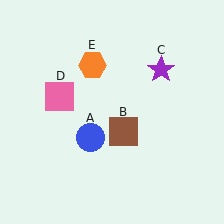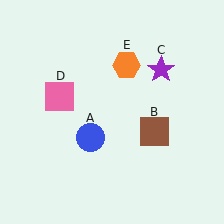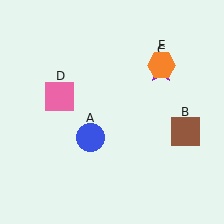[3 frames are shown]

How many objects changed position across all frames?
2 objects changed position: brown square (object B), orange hexagon (object E).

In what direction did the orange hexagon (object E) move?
The orange hexagon (object E) moved right.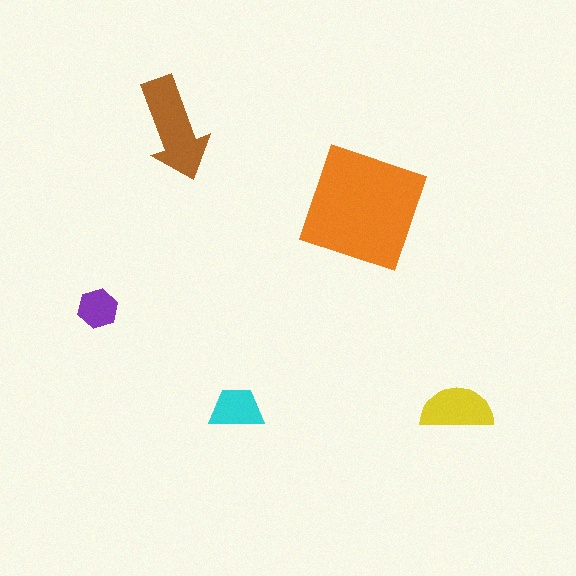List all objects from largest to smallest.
The orange square, the brown arrow, the yellow semicircle, the cyan trapezoid, the purple hexagon.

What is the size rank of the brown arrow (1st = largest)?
2nd.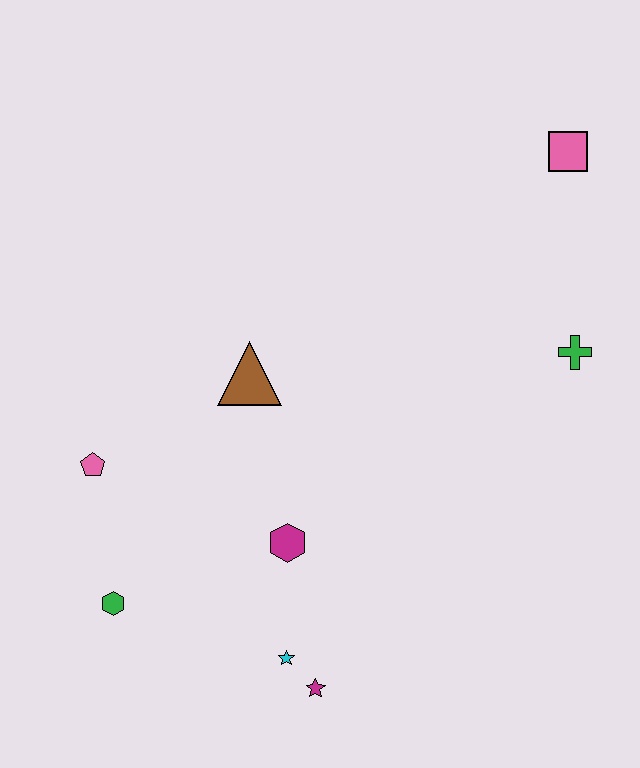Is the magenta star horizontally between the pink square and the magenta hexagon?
Yes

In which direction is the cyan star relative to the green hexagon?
The cyan star is to the right of the green hexagon.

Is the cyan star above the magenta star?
Yes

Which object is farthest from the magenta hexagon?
The pink square is farthest from the magenta hexagon.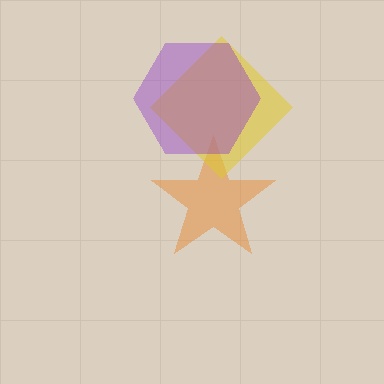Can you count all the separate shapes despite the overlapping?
Yes, there are 3 separate shapes.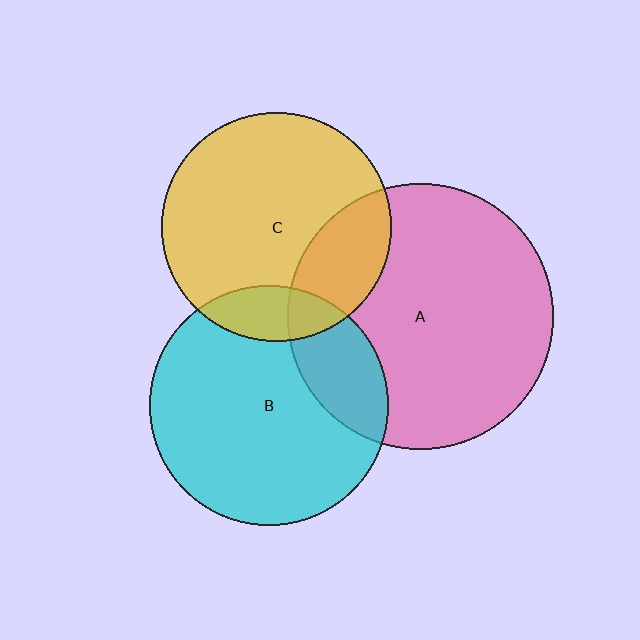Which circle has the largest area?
Circle A (pink).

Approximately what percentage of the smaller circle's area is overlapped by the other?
Approximately 15%.